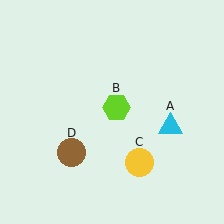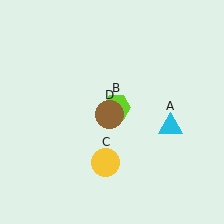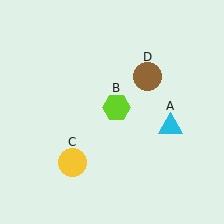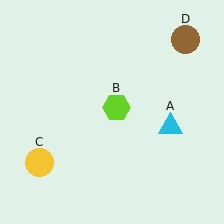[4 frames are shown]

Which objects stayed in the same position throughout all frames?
Cyan triangle (object A) and lime hexagon (object B) remained stationary.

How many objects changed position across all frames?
2 objects changed position: yellow circle (object C), brown circle (object D).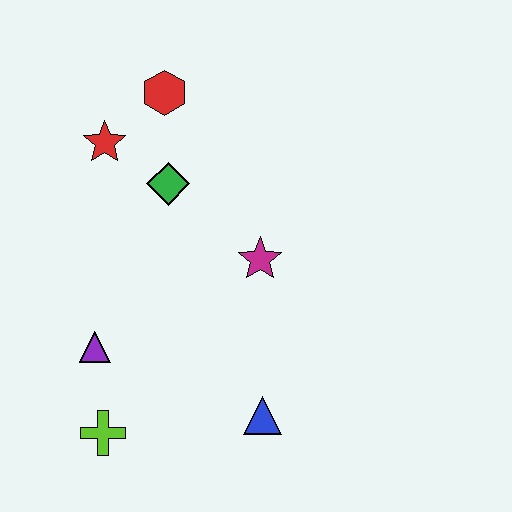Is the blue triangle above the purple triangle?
No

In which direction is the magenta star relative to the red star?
The magenta star is to the right of the red star.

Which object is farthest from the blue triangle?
The red hexagon is farthest from the blue triangle.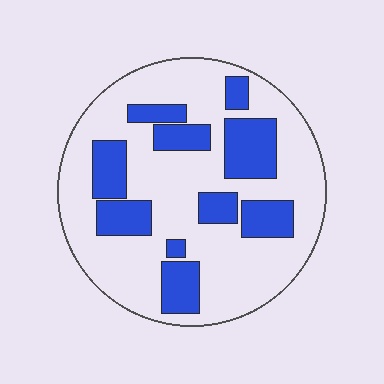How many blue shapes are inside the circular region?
10.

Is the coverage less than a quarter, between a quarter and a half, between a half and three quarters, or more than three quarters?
Between a quarter and a half.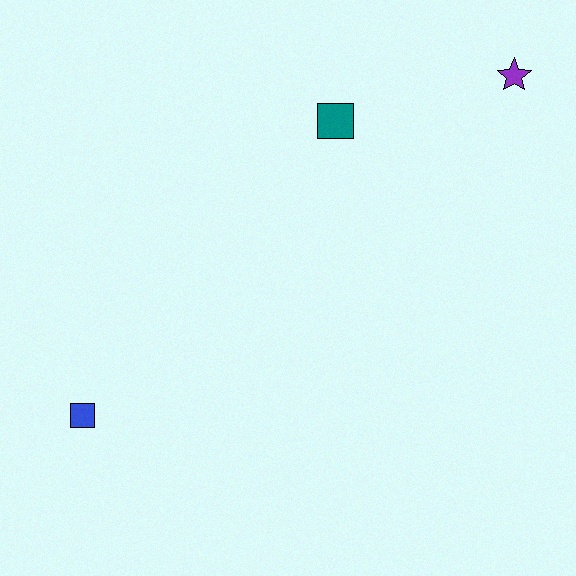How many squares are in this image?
There are 2 squares.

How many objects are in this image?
There are 3 objects.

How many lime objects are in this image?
There are no lime objects.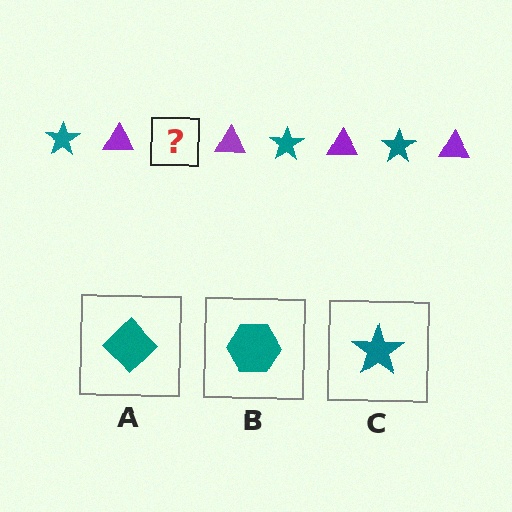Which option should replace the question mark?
Option C.